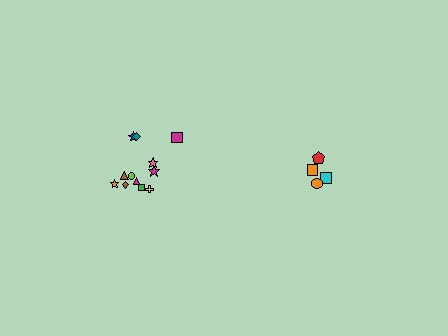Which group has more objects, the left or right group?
The left group.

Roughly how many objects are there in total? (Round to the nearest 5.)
Roughly 15 objects in total.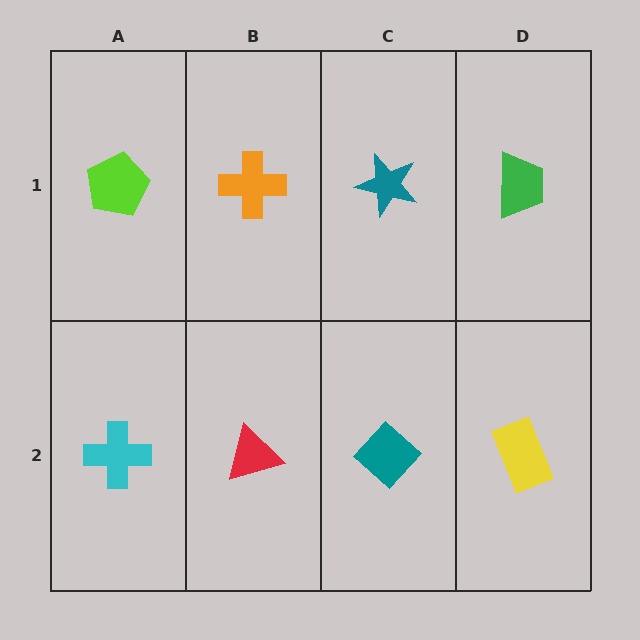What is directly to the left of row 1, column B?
A lime pentagon.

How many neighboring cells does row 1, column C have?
3.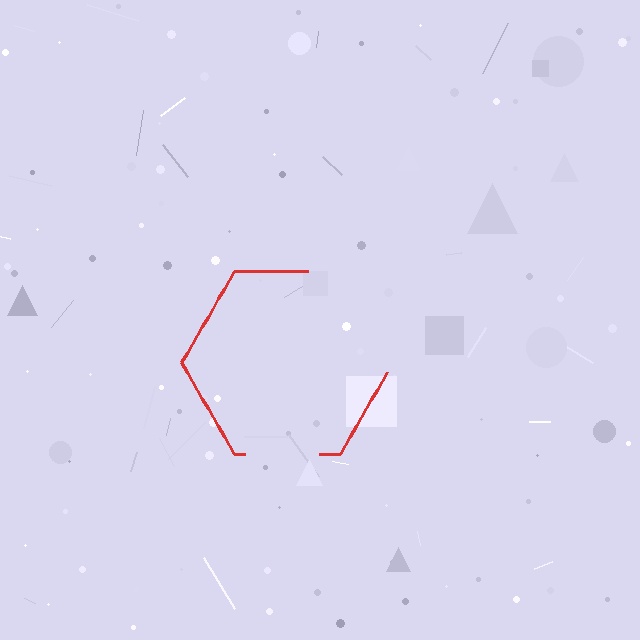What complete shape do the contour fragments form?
The contour fragments form a hexagon.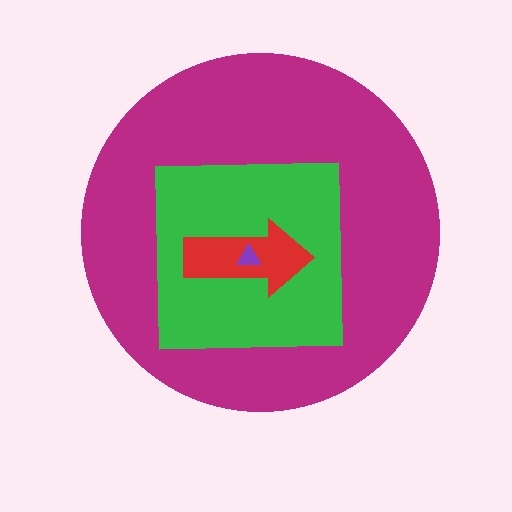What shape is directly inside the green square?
The red arrow.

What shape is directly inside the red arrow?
The purple triangle.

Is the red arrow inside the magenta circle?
Yes.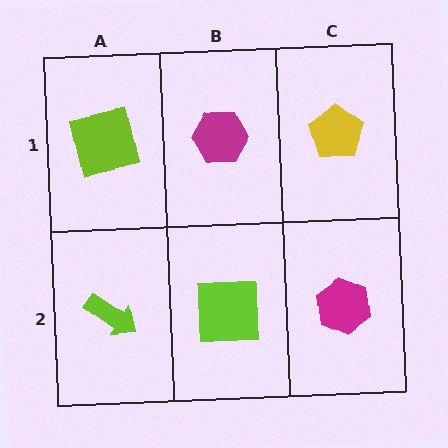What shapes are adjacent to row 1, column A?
A lime arrow (row 2, column A), a magenta hexagon (row 1, column B).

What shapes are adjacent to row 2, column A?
A lime square (row 1, column A), a lime square (row 2, column B).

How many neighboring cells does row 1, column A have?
2.